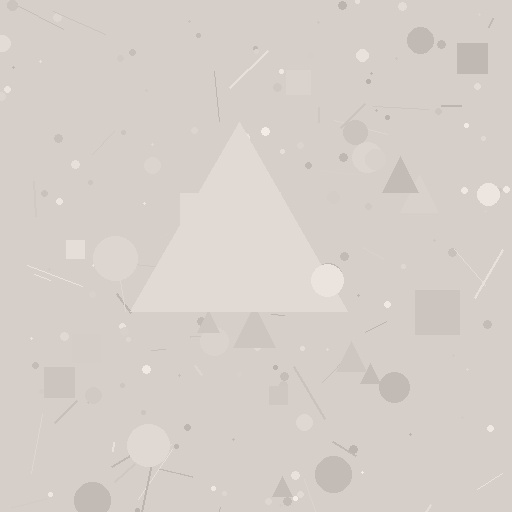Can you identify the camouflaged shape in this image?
The camouflaged shape is a triangle.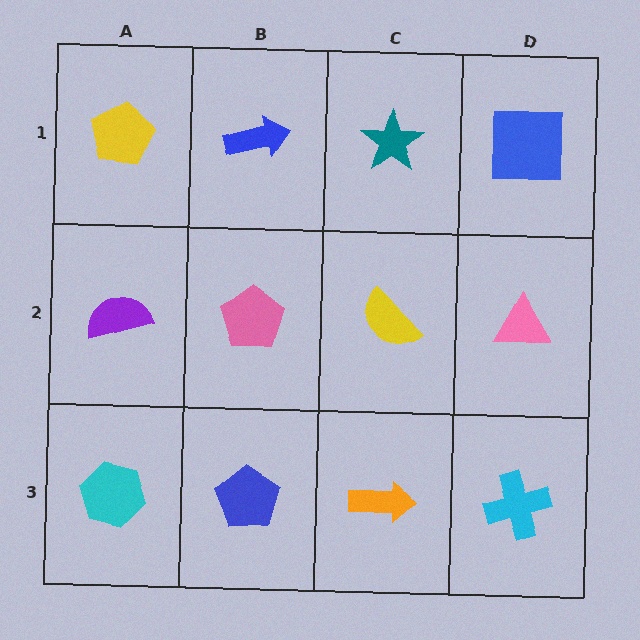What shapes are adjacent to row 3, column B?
A pink pentagon (row 2, column B), a cyan hexagon (row 3, column A), an orange arrow (row 3, column C).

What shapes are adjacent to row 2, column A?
A yellow pentagon (row 1, column A), a cyan hexagon (row 3, column A), a pink pentagon (row 2, column B).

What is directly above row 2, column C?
A teal star.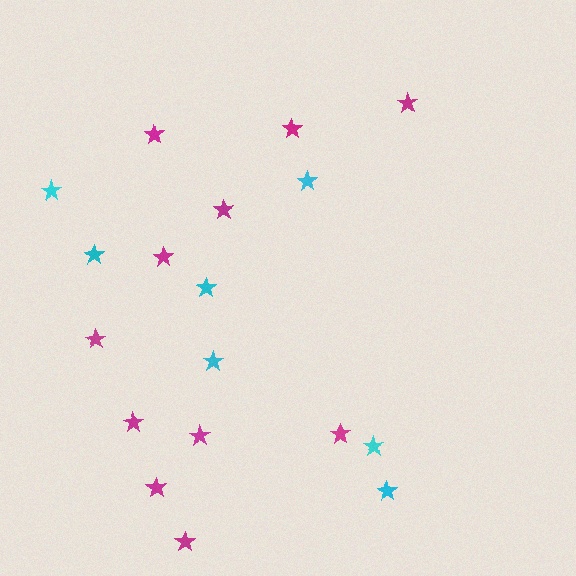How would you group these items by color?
There are 2 groups: one group of magenta stars (11) and one group of cyan stars (7).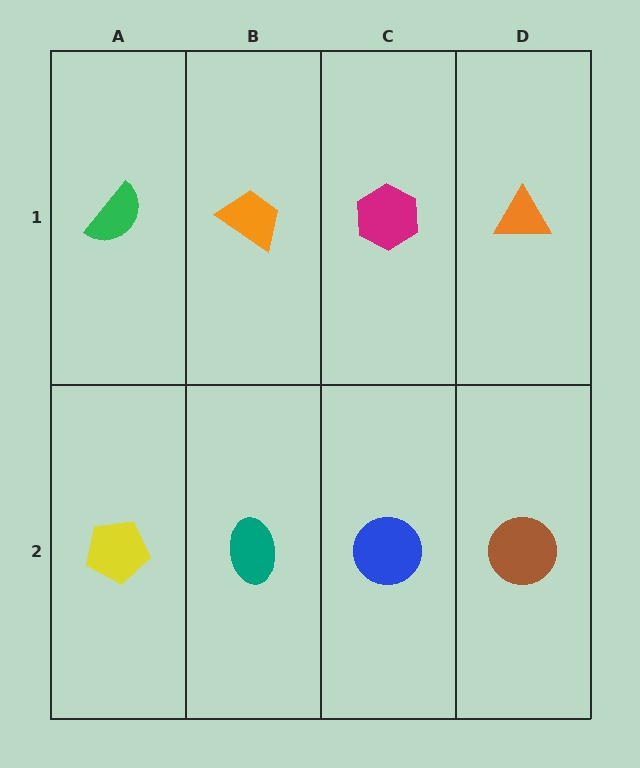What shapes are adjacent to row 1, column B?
A teal ellipse (row 2, column B), a green semicircle (row 1, column A), a magenta hexagon (row 1, column C).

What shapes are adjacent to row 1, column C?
A blue circle (row 2, column C), an orange trapezoid (row 1, column B), an orange triangle (row 1, column D).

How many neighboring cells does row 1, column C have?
3.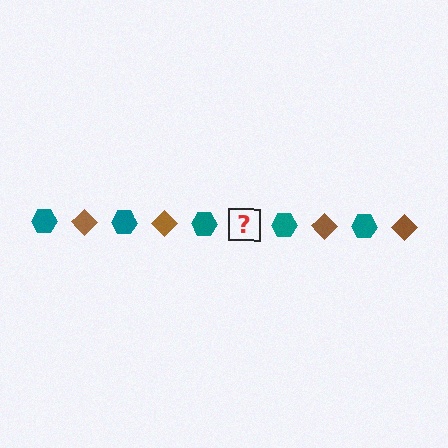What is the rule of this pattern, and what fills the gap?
The rule is that the pattern alternates between teal hexagon and brown diamond. The gap should be filled with a brown diamond.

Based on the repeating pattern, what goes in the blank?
The blank should be a brown diamond.